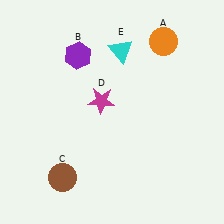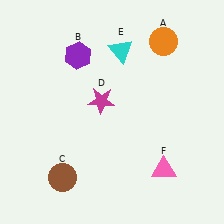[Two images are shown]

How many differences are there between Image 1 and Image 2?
There is 1 difference between the two images.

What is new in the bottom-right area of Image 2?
A pink triangle (F) was added in the bottom-right area of Image 2.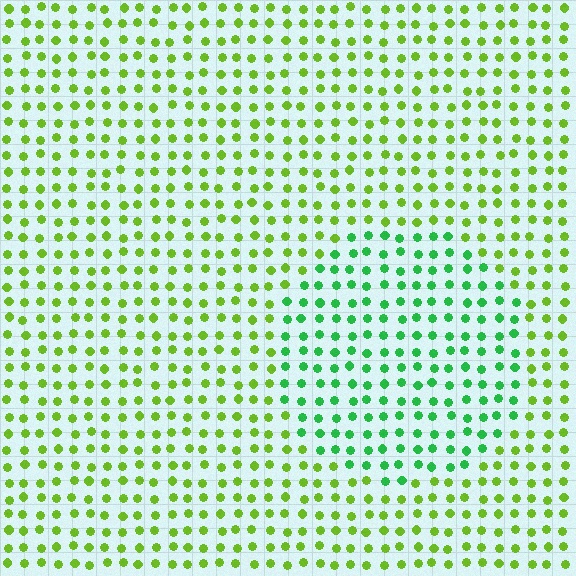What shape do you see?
I see a circle.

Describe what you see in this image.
The image is filled with small lime elements in a uniform arrangement. A circle-shaped region is visible where the elements are tinted to a slightly different hue, forming a subtle color boundary.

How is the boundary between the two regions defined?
The boundary is defined purely by a slight shift in hue (about 41 degrees). Spacing, size, and orientation are identical on both sides.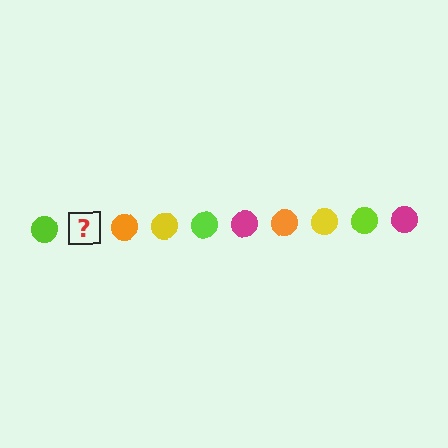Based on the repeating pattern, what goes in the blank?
The blank should be a magenta circle.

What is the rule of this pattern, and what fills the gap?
The rule is that the pattern cycles through lime, magenta, orange, yellow circles. The gap should be filled with a magenta circle.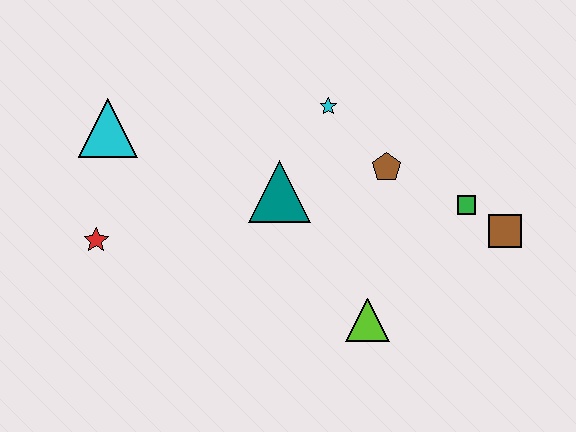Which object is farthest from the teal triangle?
The brown square is farthest from the teal triangle.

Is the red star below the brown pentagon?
Yes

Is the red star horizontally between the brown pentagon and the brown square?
No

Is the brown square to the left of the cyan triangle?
No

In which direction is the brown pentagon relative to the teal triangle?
The brown pentagon is to the right of the teal triangle.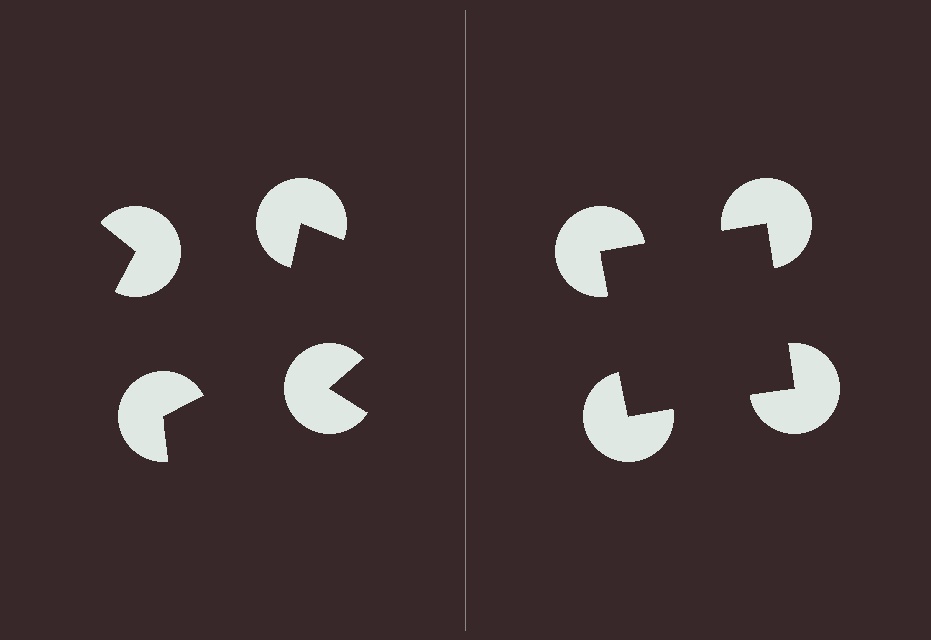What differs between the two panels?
The pac-man discs are positioned identically on both sides; only the wedge orientations differ. On the right they align to a square; on the left they are misaligned.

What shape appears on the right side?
An illusory square.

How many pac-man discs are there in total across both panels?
8 — 4 on each side.